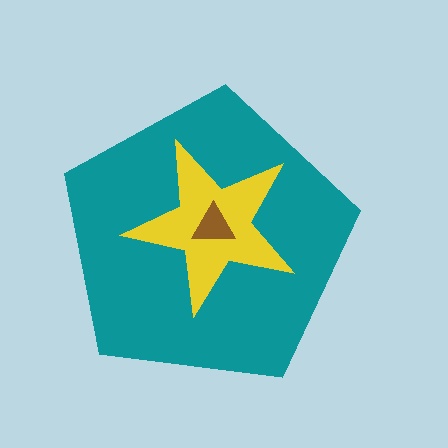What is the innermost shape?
The brown triangle.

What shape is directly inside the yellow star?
The brown triangle.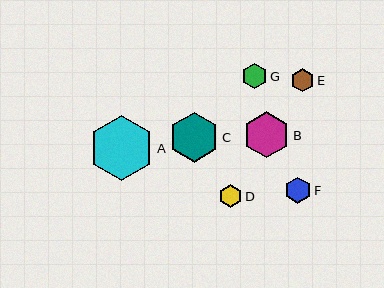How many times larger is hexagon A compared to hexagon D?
Hexagon A is approximately 2.8 times the size of hexagon D.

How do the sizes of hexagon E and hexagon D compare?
Hexagon E and hexagon D are approximately the same size.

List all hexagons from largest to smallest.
From largest to smallest: A, C, B, F, G, E, D.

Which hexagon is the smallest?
Hexagon D is the smallest with a size of approximately 23 pixels.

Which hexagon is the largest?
Hexagon A is the largest with a size of approximately 64 pixels.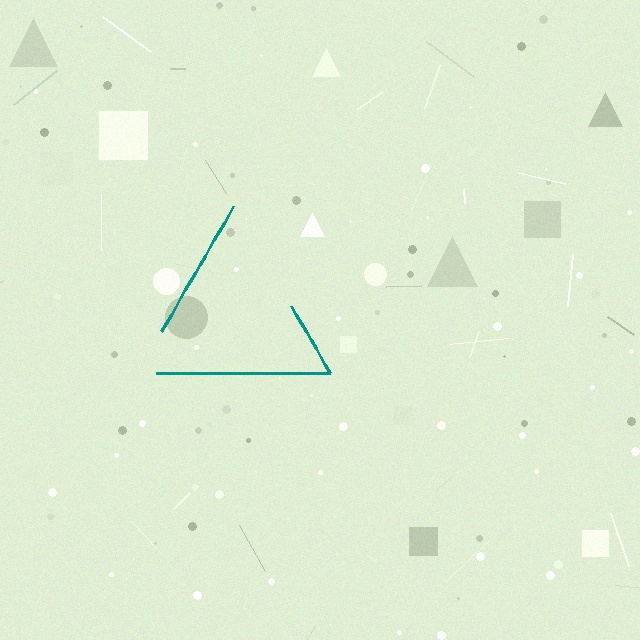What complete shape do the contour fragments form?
The contour fragments form a triangle.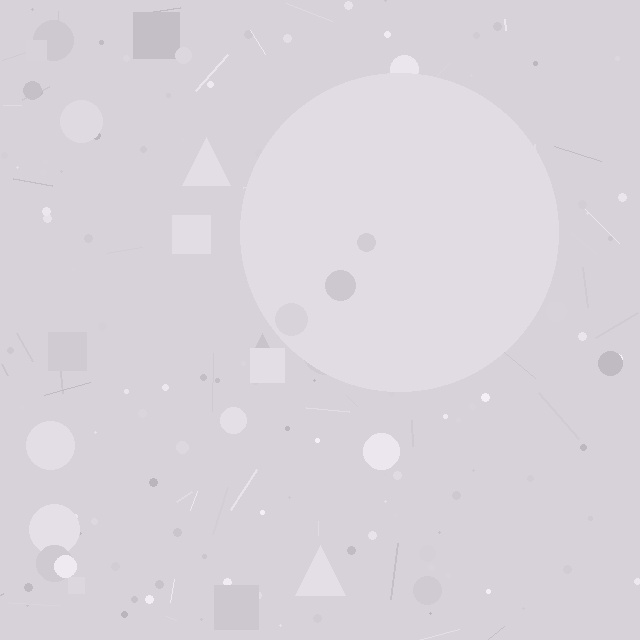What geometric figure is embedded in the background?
A circle is embedded in the background.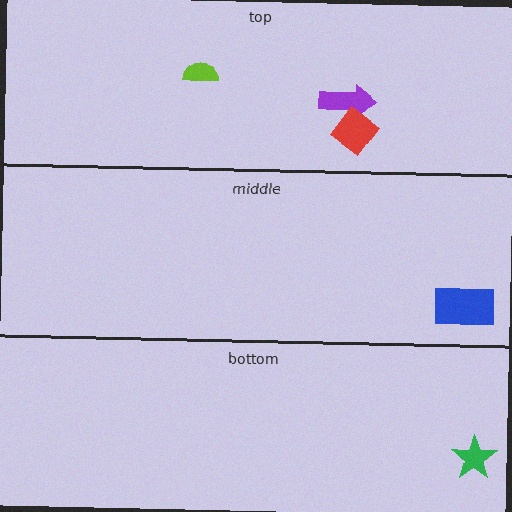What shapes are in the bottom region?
The green star.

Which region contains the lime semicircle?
The top region.